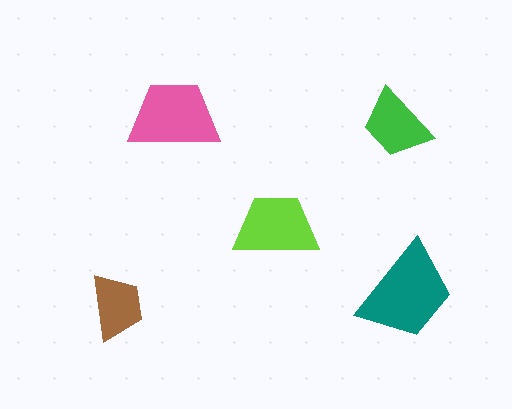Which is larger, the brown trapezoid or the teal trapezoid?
The teal one.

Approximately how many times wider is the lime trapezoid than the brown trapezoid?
About 1.5 times wider.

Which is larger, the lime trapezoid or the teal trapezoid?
The teal one.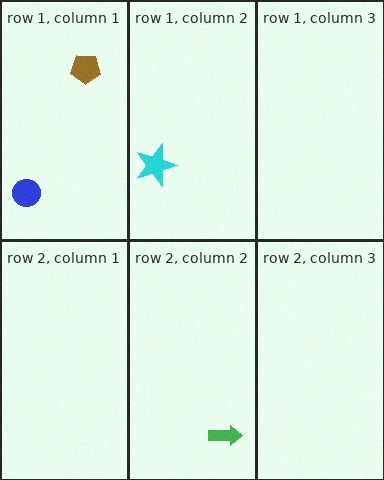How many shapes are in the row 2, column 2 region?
1.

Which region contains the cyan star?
The row 1, column 2 region.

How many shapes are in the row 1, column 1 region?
2.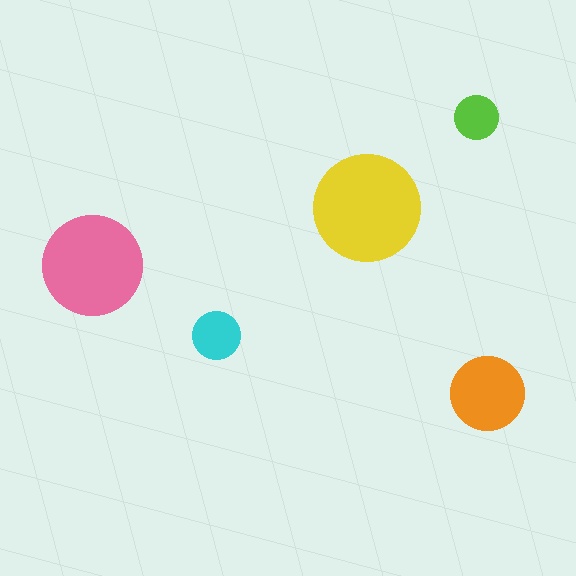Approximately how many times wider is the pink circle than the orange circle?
About 1.5 times wider.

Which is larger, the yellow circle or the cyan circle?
The yellow one.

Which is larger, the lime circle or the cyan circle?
The cyan one.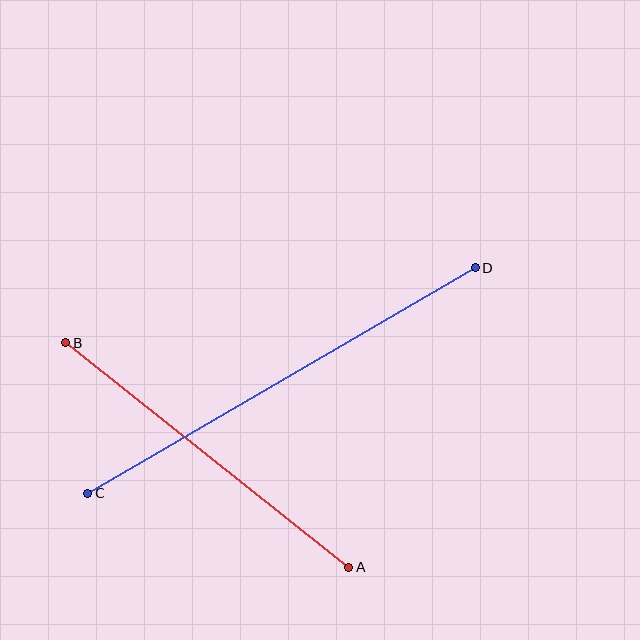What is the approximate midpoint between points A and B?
The midpoint is at approximately (207, 455) pixels.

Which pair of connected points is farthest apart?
Points C and D are farthest apart.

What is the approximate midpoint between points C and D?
The midpoint is at approximately (281, 381) pixels.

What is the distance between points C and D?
The distance is approximately 448 pixels.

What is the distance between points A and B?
The distance is approximately 361 pixels.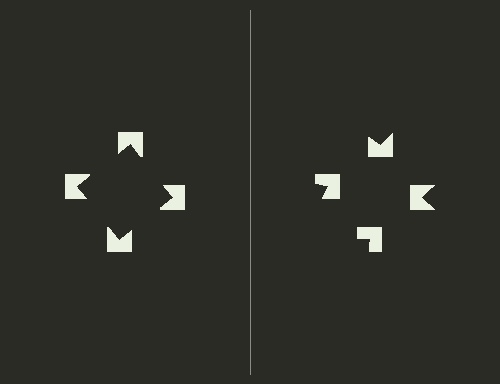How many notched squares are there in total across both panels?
8 — 4 on each side.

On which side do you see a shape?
An illusory square appears on the left side. On the right side the wedge cuts are rotated, so no coherent shape forms.